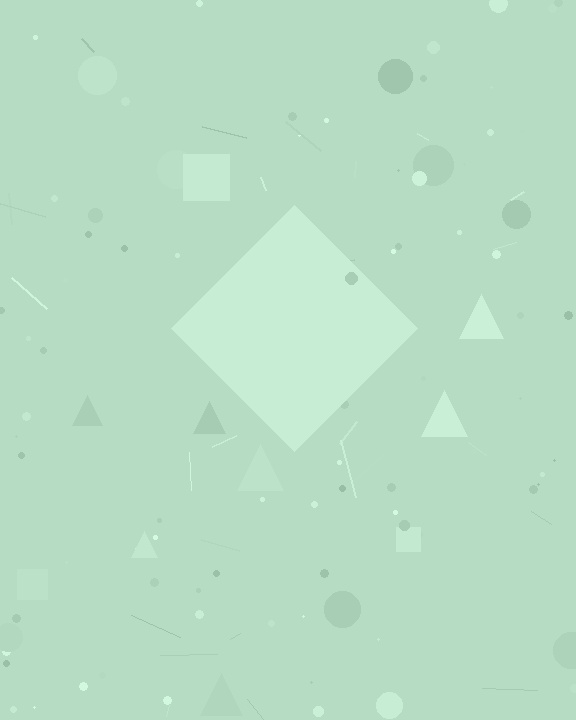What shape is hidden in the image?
A diamond is hidden in the image.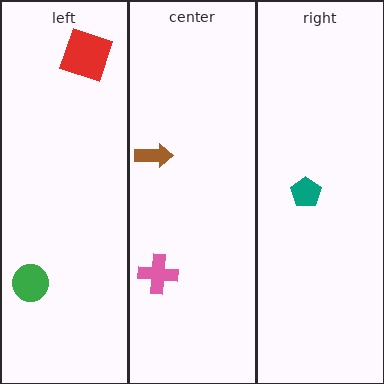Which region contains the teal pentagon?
The right region.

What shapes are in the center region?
The pink cross, the brown arrow.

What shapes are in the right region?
The teal pentagon.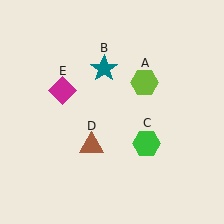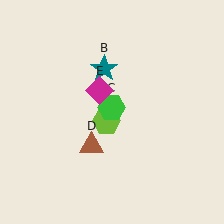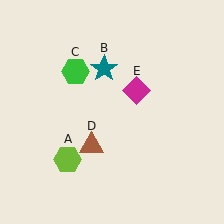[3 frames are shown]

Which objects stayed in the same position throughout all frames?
Teal star (object B) and brown triangle (object D) remained stationary.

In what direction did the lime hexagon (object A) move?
The lime hexagon (object A) moved down and to the left.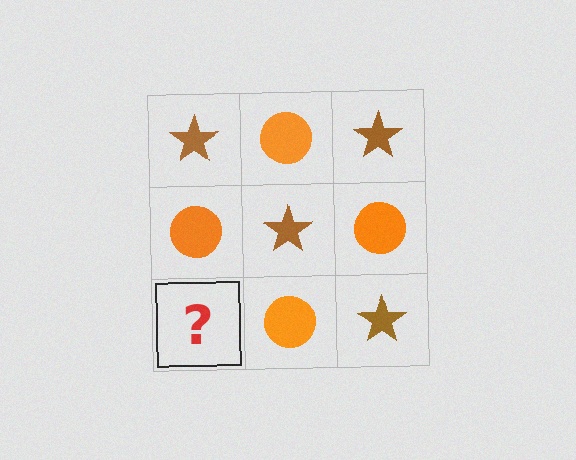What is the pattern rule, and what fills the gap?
The rule is that it alternates brown star and orange circle in a checkerboard pattern. The gap should be filled with a brown star.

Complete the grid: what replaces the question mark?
The question mark should be replaced with a brown star.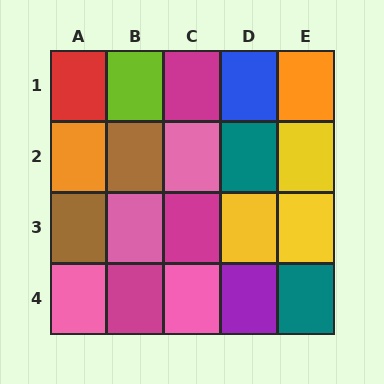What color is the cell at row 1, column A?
Red.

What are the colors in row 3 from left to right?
Brown, pink, magenta, yellow, yellow.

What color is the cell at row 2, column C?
Pink.